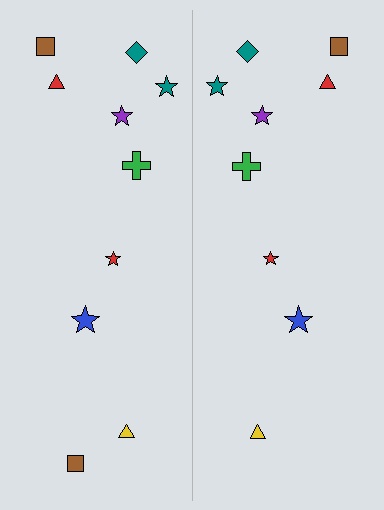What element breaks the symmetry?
A brown square is missing from the right side.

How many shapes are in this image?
There are 19 shapes in this image.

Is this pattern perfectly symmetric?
No, the pattern is not perfectly symmetric. A brown square is missing from the right side.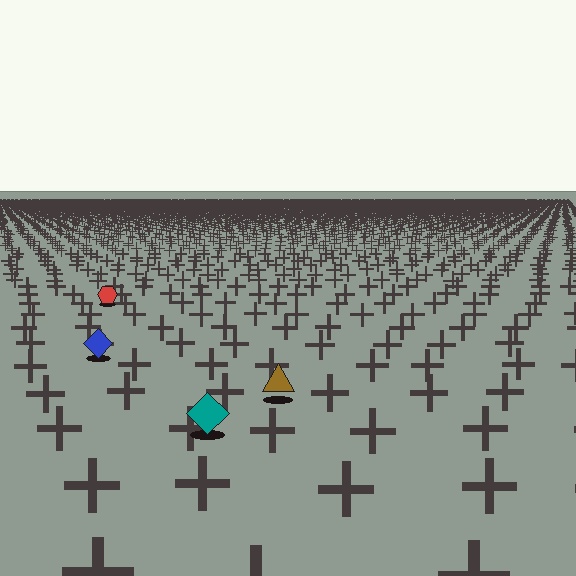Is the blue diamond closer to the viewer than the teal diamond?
No. The teal diamond is closer — you can tell from the texture gradient: the ground texture is coarser near it.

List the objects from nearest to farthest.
From nearest to farthest: the teal diamond, the brown triangle, the blue diamond, the red hexagon.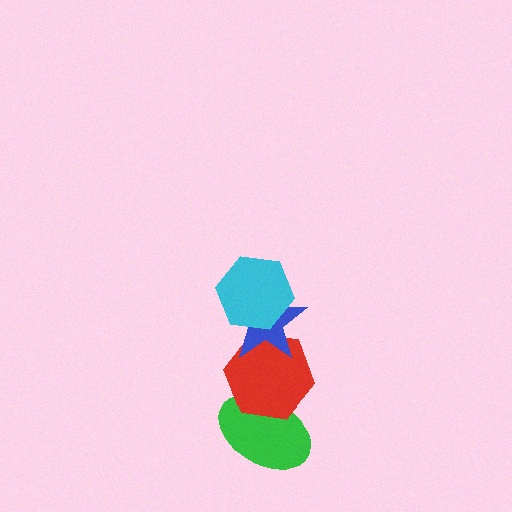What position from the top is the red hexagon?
The red hexagon is 3rd from the top.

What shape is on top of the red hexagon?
The blue star is on top of the red hexagon.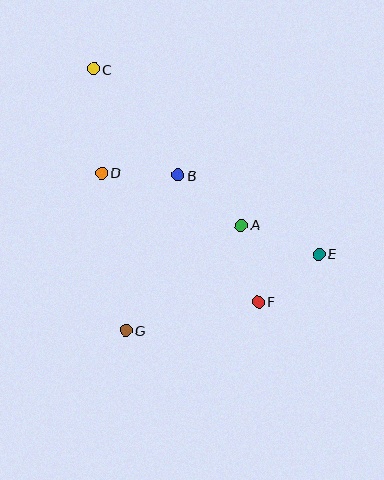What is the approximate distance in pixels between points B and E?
The distance between B and E is approximately 161 pixels.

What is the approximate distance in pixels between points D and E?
The distance between D and E is approximately 232 pixels.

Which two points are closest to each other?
Points B and D are closest to each other.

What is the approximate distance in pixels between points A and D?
The distance between A and D is approximately 149 pixels.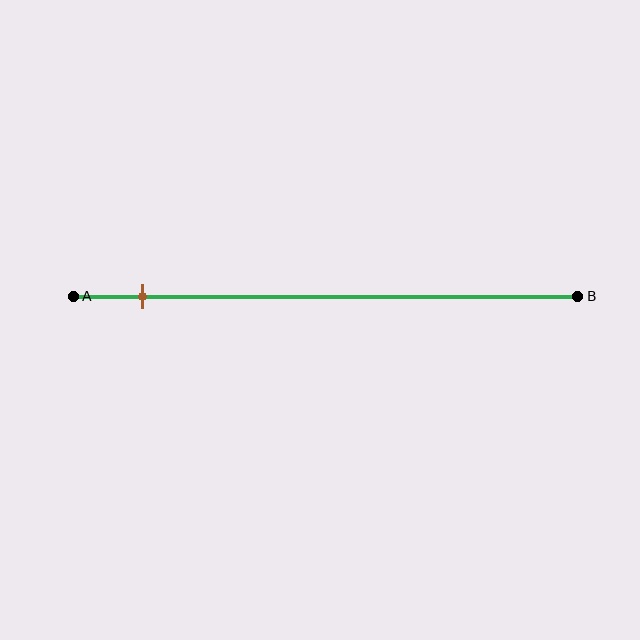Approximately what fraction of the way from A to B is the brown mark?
The brown mark is approximately 15% of the way from A to B.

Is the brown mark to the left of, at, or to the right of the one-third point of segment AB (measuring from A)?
The brown mark is to the left of the one-third point of segment AB.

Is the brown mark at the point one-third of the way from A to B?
No, the mark is at about 15% from A, not at the 33% one-third point.